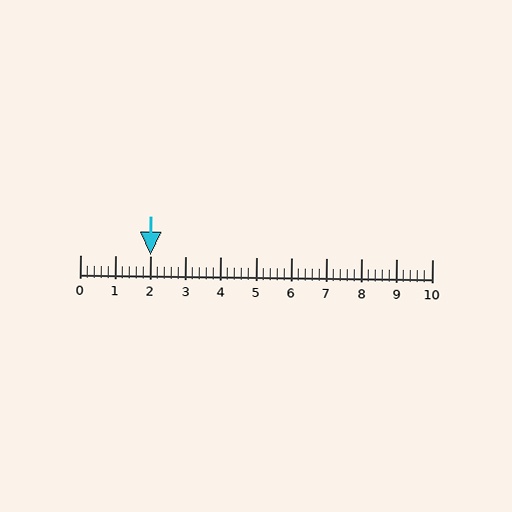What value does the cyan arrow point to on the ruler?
The cyan arrow points to approximately 2.0.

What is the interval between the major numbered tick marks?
The major tick marks are spaced 1 units apart.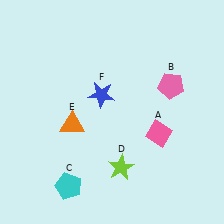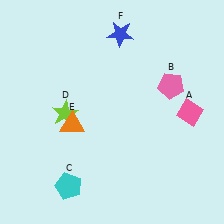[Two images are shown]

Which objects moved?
The objects that moved are: the pink diamond (A), the lime star (D), the blue star (F).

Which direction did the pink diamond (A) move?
The pink diamond (A) moved right.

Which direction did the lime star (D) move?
The lime star (D) moved left.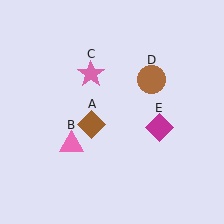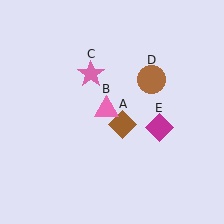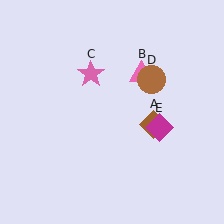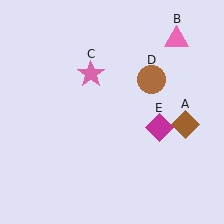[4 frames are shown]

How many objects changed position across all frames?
2 objects changed position: brown diamond (object A), pink triangle (object B).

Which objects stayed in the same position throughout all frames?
Pink star (object C) and brown circle (object D) and magenta diamond (object E) remained stationary.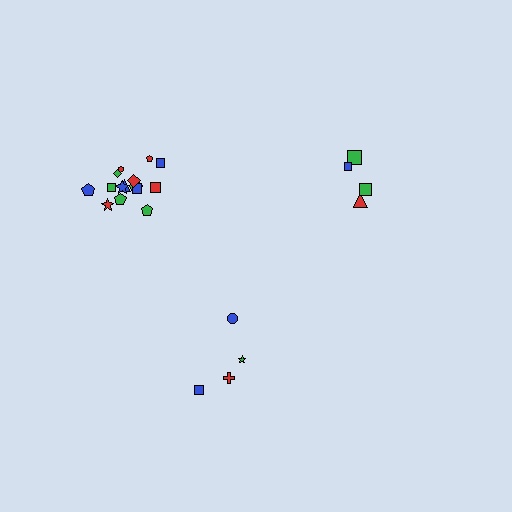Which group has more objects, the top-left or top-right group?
The top-left group.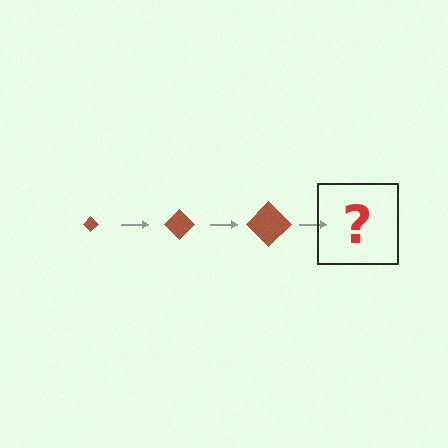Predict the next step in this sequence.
The next step is a brown diamond, larger than the previous one.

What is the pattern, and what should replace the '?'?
The pattern is that the diamond gets progressively larger each step. The '?' should be a brown diamond, larger than the previous one.